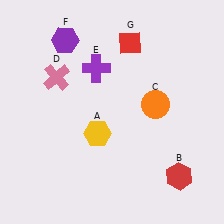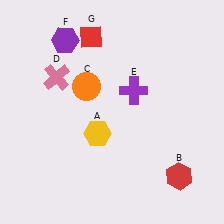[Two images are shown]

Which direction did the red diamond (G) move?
The red diamond (G) moved left.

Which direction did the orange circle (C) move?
The orange circle (C) moved left.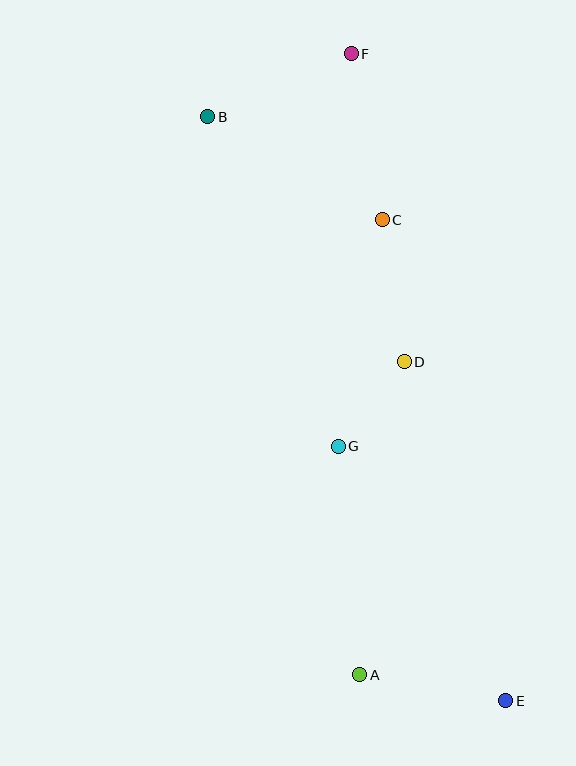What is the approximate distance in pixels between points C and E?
The distance between C and E is approximately 497 pixels.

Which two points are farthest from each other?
Points E and F are farthest from each other.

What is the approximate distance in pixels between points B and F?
The distance between B and F is approximately 157 pixels.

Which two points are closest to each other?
Points D and G are closest to each other.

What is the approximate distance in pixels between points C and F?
The distance between C and F is approximately 169 pixels.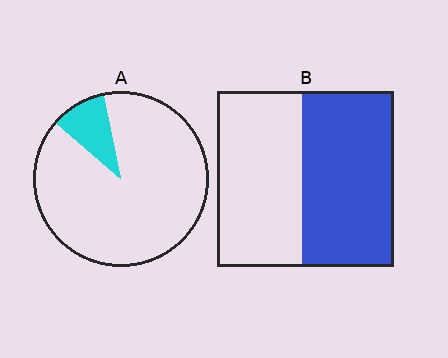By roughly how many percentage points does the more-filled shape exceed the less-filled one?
By roughly 40 percentage points (B over A).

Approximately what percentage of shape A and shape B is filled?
A is approximately 10% and B is approximately 50%.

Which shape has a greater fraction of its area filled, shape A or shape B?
Shape B.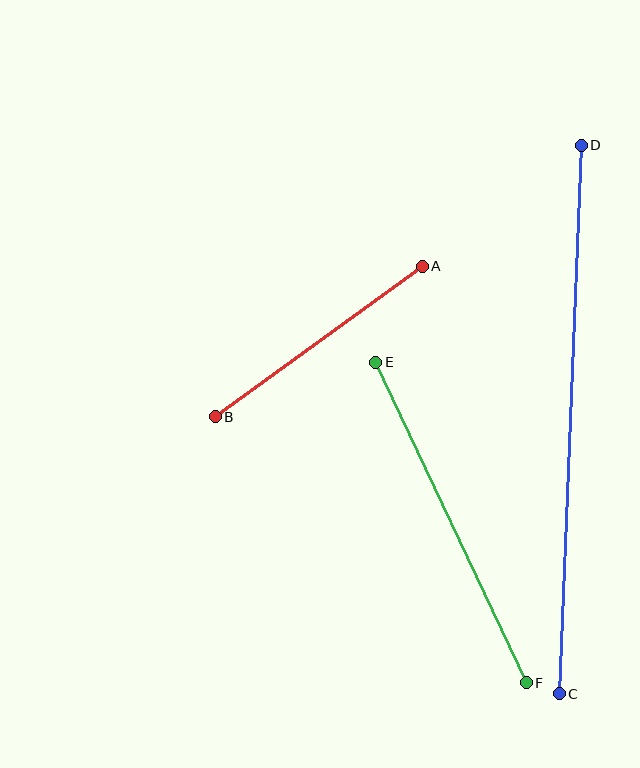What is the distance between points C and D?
The distance is approximately 549 pixels.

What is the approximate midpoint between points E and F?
The midpoint is at approximately (451, 522) pixels.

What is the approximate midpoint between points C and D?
The midpoint is at approximately (570, 419) pixels.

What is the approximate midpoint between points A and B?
The midpoint is at approximately (319, 341) pixels.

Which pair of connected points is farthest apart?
Points C and D are farthest apart.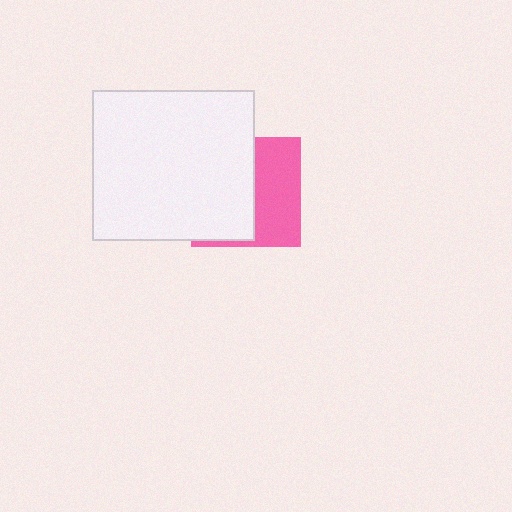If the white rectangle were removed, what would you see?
You would see the complete pink square.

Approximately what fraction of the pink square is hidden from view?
Roughly 55% of the pink square is hidden behind the white rectangle.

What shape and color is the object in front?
The object in front is a white rectangle.